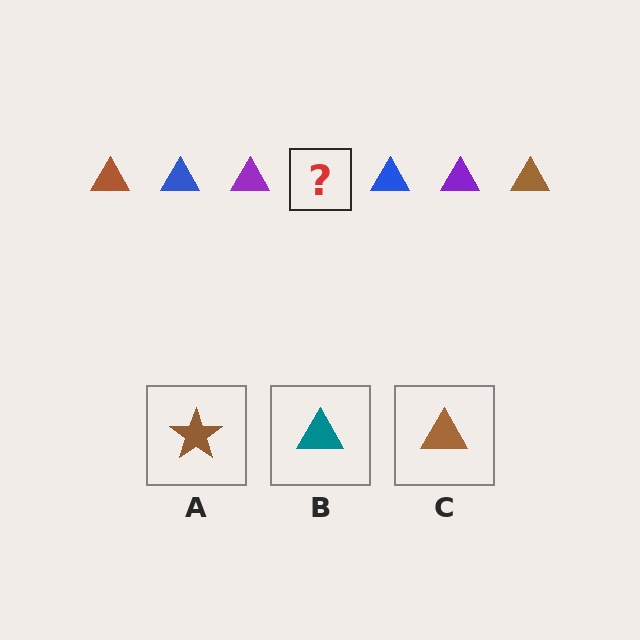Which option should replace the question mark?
Option C.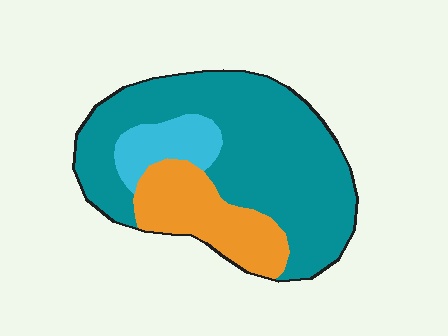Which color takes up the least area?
Cyan, at roughly 10%.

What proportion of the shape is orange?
Orange covers roughly 25% of the shape.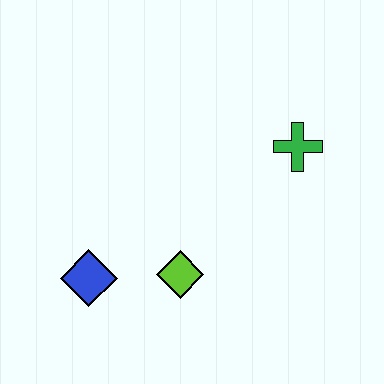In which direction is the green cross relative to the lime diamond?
The green cross is above the lime diamond.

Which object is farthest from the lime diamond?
The green cross is farthest from the lime diamond.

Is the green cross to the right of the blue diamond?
Yes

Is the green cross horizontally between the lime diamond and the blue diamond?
No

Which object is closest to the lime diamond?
The blue diamond is closest to the lime diamond.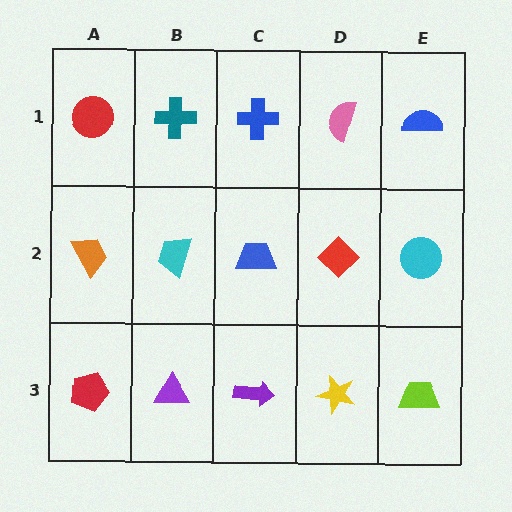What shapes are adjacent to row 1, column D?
A red diamond (row 2, column D), a blue cross (row 1, column C), a blue semicircle (row 1, column E).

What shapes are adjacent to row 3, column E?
A cyan circle (row 2, column E), a yellow star (row 3, column D).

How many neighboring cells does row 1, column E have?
2.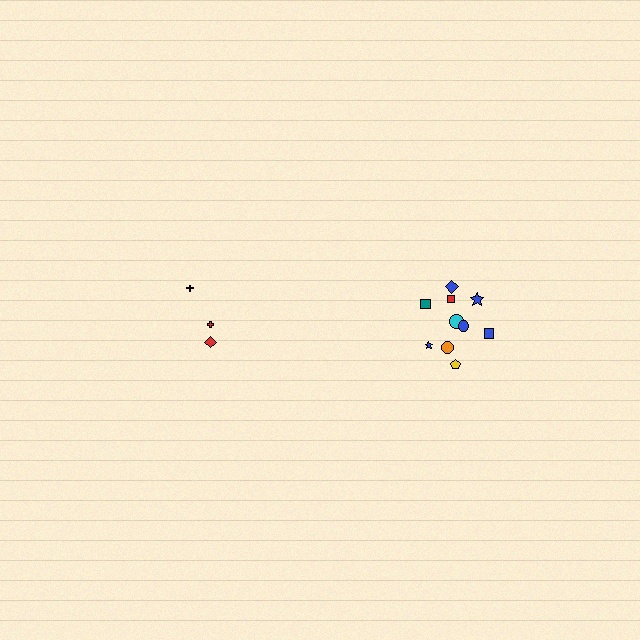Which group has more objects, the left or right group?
The right group.